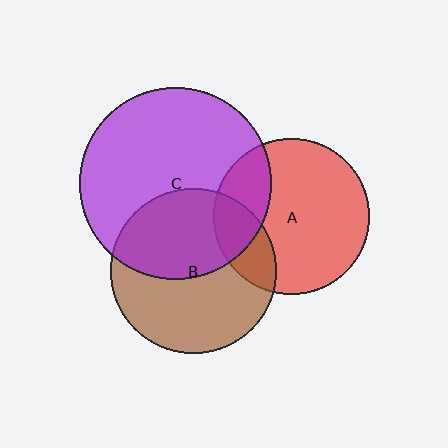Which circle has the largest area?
Circle C (purple).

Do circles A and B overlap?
Yes.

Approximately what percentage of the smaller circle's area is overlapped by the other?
Approximately 20%.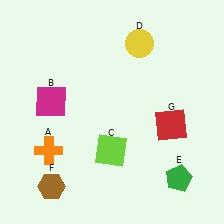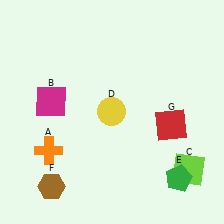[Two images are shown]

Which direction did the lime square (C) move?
The lime square (C) moved right.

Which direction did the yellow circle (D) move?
The yellow circle (D) moved down.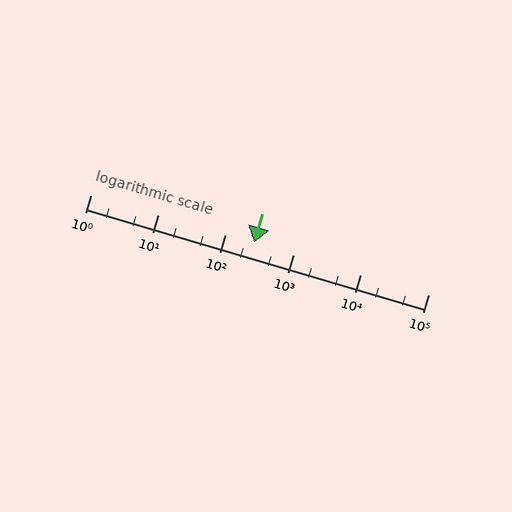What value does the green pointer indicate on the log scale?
The pointer indicates approximately 260.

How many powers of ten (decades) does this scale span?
The scale spans 5 decades, from 1 to 100000.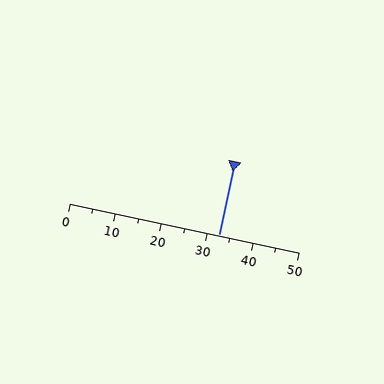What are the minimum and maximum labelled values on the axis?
The axis runs from 0 to 50.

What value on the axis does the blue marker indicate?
The marker indicates approximately 32.5.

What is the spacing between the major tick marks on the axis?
The major ticks are spaced 10 apart.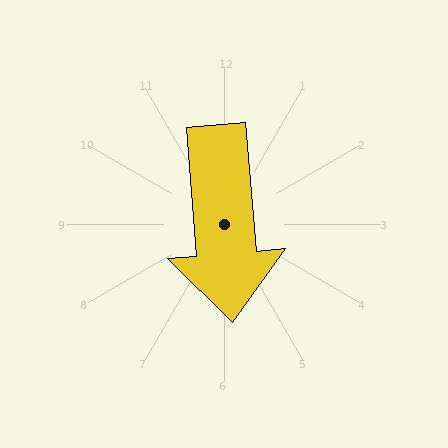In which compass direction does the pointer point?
South.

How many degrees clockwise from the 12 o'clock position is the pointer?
Approximately 175 degrees.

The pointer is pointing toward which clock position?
Roughly 6 o'clock.